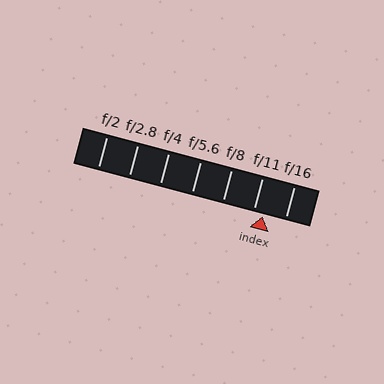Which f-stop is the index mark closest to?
The index mark is closest to f/11.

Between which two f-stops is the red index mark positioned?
The index mark is between f/11 and f/16.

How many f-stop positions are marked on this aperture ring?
There are 7 f-stop positions marked.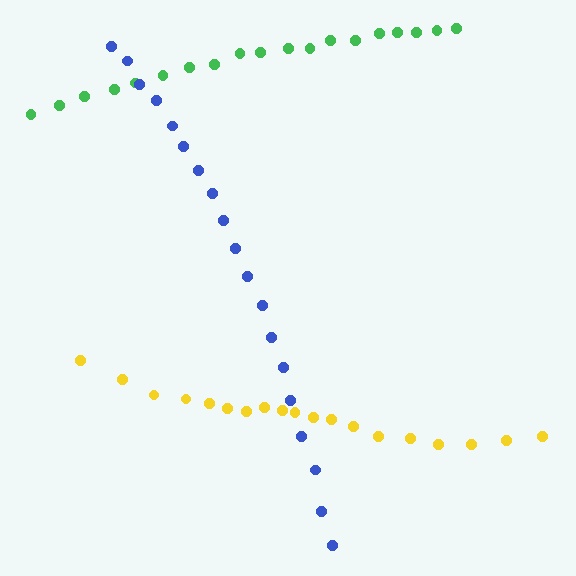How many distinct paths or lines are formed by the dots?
There are 3 distinct paths.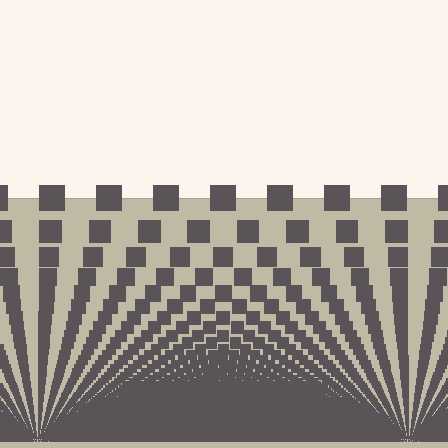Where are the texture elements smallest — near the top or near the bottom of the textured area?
Near the bottom.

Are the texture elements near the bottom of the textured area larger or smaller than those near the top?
Smaller. The gradient is inverted — elements near the bottom are smaller and denser.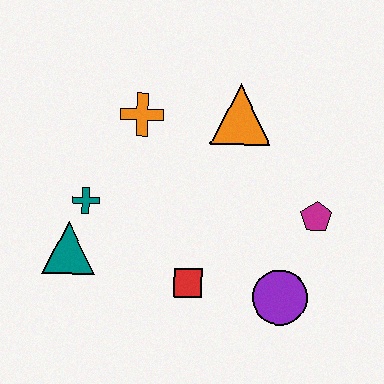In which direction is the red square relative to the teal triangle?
The red square is to the right of the teal triangle.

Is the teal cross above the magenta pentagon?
Yes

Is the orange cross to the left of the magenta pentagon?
Yes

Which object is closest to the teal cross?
The teal triangle is closest to the teal cross.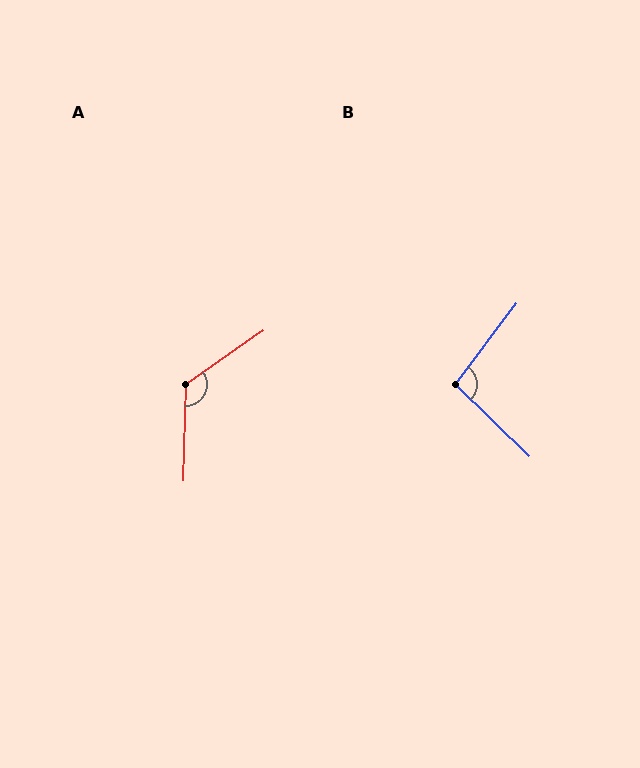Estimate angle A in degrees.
Approximately 126 degrees.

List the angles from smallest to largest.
B (97°), A (126°).